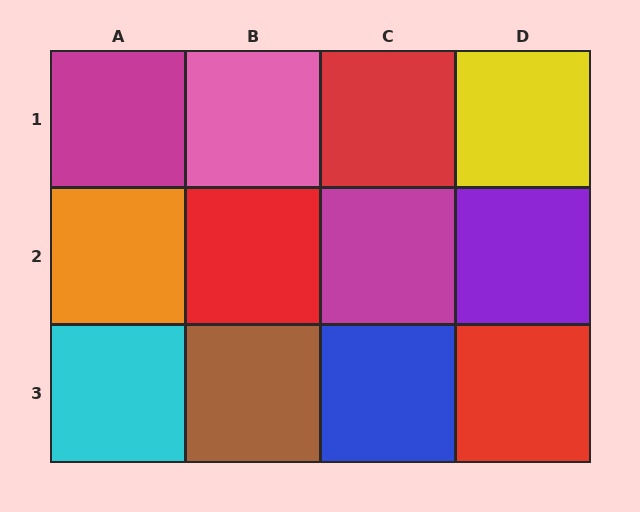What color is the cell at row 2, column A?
Orange.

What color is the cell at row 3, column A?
Cyan.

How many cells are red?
3 cells are red.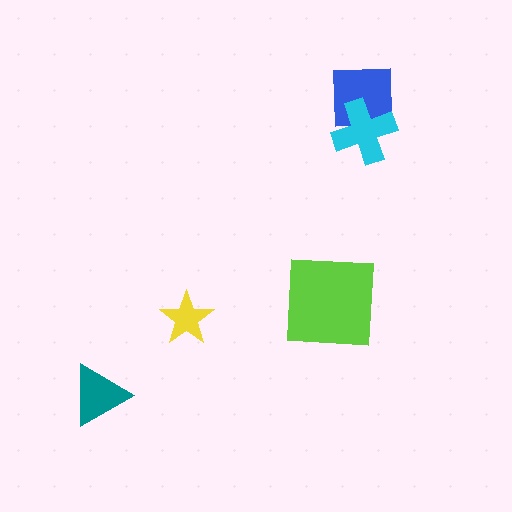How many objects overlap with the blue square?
1 object overlaps with the blue square.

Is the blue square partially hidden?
Yes, it is partially covered by another shape.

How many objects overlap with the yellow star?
0 objects overlap with the yellow star.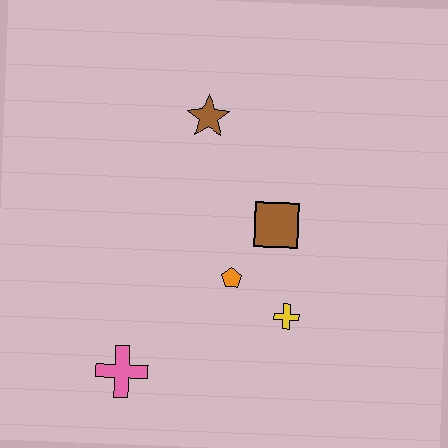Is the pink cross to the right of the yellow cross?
No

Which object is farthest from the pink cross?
The brown star is farthest from the pink cross.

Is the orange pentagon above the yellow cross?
Yes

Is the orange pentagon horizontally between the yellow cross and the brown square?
No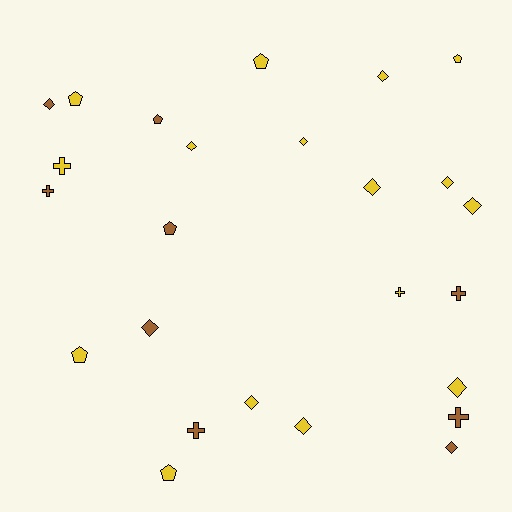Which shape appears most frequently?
Diamond, with 12 objects.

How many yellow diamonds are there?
There are 9 yellow diamonds.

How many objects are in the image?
There are 25 objects.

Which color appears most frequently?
Yellow, with 16 objects.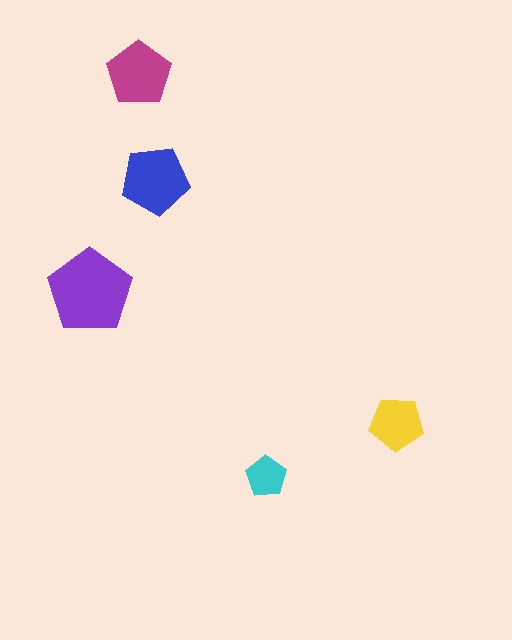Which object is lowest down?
The cyan pentagon is bottommost.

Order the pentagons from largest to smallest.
the purple one, the blue one, the magenta one, the yellow one, the cyan one.